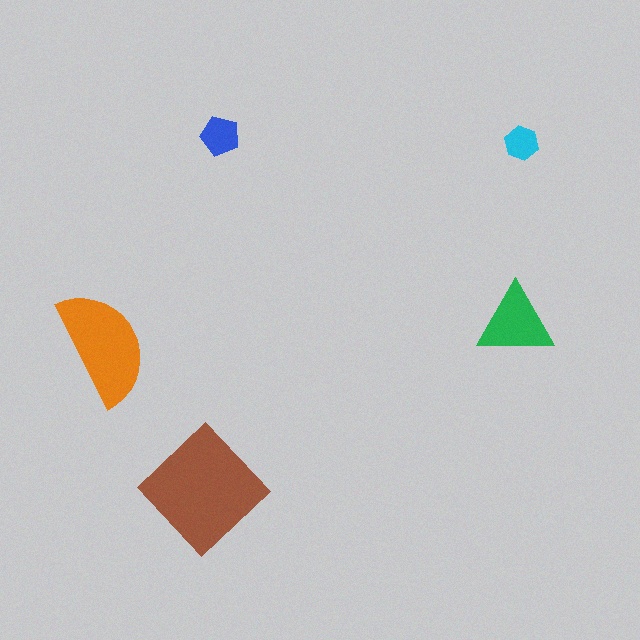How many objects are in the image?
There are 5 objects in the image.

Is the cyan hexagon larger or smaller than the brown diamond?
Smaller.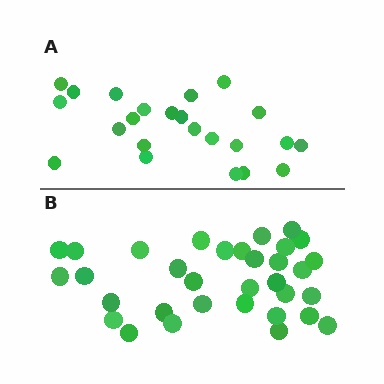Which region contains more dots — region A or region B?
Region B (the bottom region) has more dots.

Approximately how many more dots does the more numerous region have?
Region B has roughly 10 or so more dots than region A.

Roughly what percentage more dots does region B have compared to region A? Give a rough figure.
About 45% more.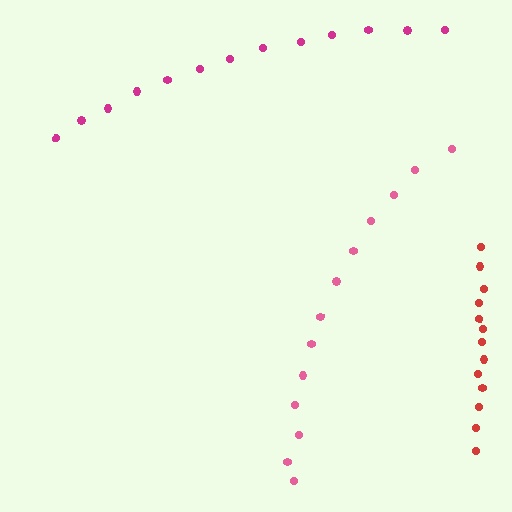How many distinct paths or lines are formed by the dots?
There are 3 distinct paths.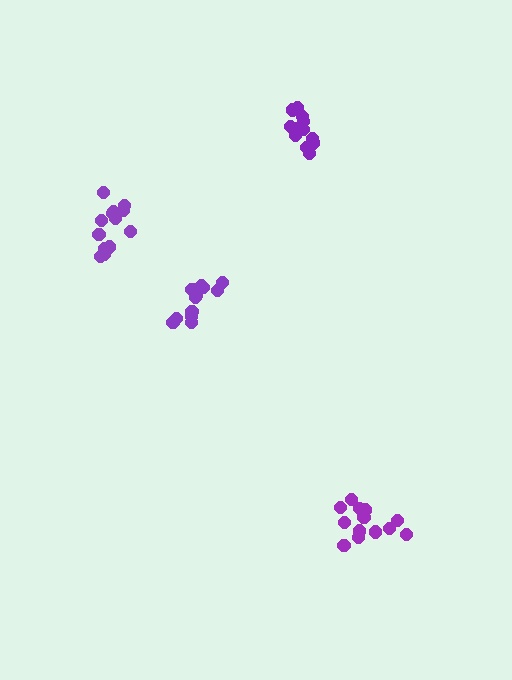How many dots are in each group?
Group 1: 13 dots, Group 2: 12 dots, Group 3: 13 dots, Group 4: 13 dots (51 total).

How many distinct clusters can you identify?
There are 4 distinct clusters.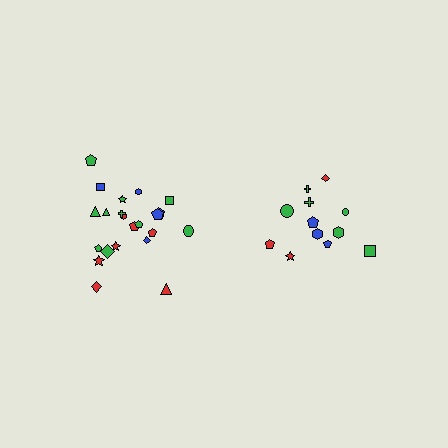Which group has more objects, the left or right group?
The left group.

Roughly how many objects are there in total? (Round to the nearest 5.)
Roughly 35 objects in total.